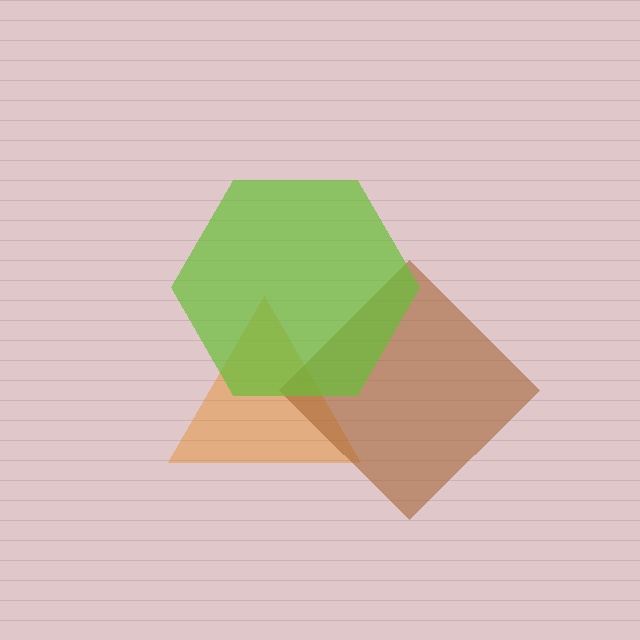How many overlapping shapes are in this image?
There are 3 overlapping shapes in the image.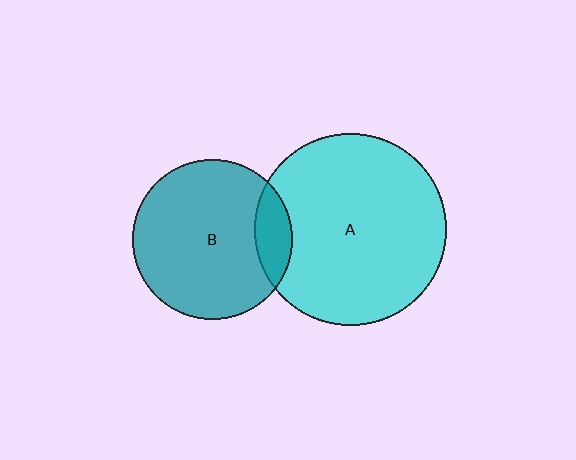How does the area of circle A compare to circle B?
Approximately 1.4 times.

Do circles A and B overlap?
Yes.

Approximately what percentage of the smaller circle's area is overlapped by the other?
Approximately 15%.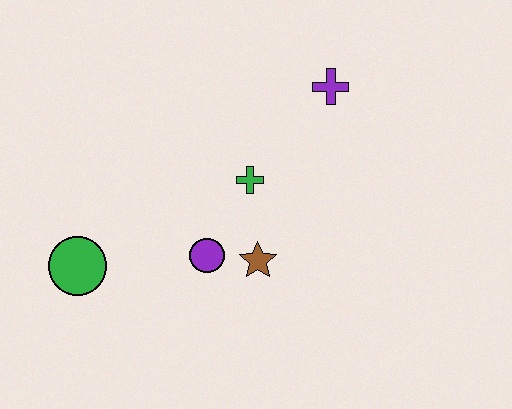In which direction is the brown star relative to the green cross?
The brown star is below the green cross.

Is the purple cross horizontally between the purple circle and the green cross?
No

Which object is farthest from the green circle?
The purple cross is farthest from the green circle.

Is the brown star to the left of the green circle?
No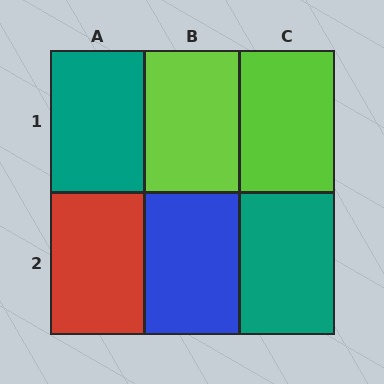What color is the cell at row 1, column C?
Lime.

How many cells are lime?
2 cells are lime.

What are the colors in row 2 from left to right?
Red, blue, teal.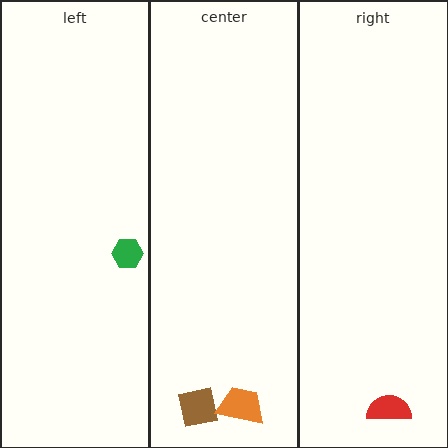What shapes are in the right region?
The red semicircle.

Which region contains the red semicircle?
The right region.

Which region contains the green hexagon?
The left region.